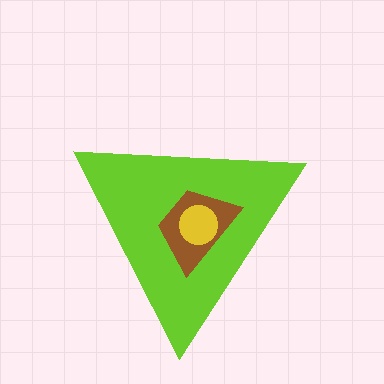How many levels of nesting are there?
3.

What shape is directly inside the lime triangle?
The brown trapezoid.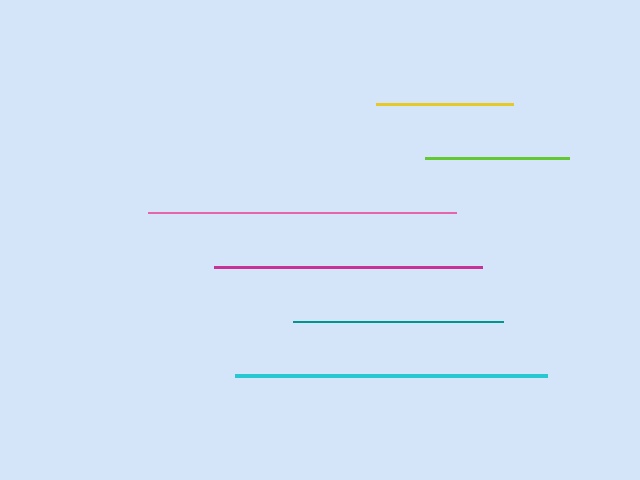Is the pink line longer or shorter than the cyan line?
The cyan line is longer than the pink line.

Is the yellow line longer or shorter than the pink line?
The pink line is longer than the yellow line.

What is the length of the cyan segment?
The cyan segment is approximately 311 pixels long.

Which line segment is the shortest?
The yellow line is the shortest at approximately 137 pixels.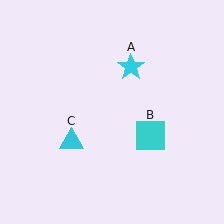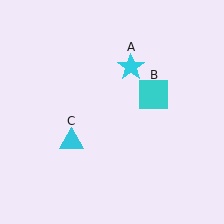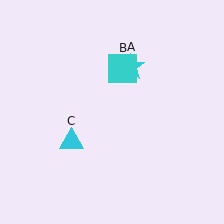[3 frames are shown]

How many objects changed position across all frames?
1 object changed position: cyan square (object B).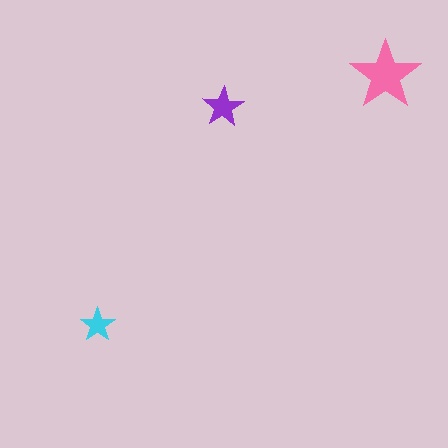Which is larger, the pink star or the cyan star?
The pink one.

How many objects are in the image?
There are 3 objects in the image.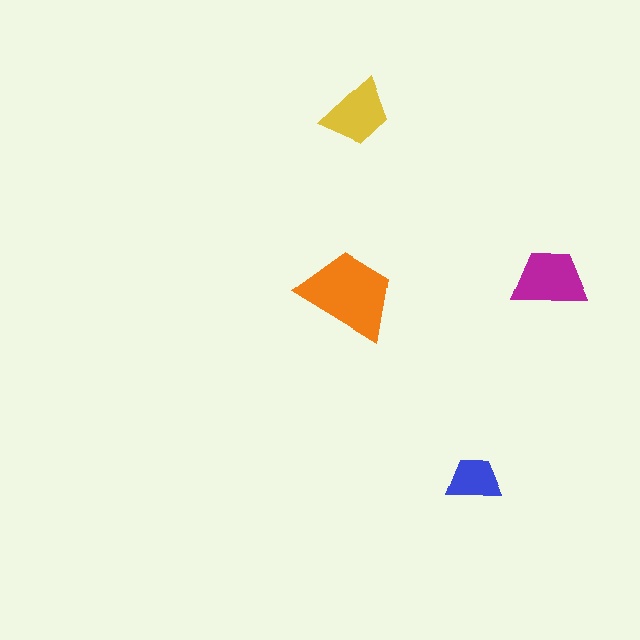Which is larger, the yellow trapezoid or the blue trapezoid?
The yellow one.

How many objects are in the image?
There are 4 objects in the image.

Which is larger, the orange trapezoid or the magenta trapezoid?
The orange one.